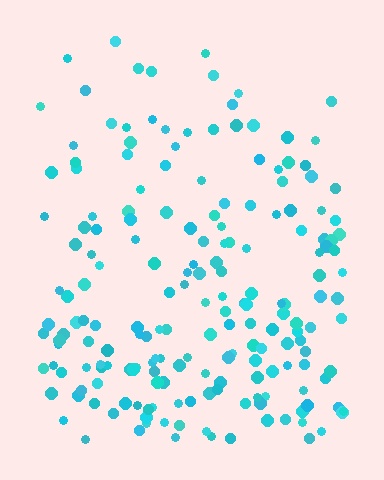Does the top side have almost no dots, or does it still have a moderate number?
Still a moderate number, just noticeably fewer than the bottom.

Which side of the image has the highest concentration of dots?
The bottom.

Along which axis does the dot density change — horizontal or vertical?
Vertical.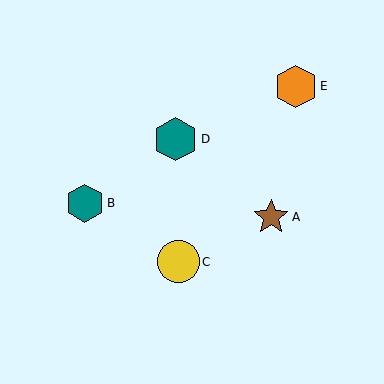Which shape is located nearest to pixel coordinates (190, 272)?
The yellow circle (labeled C) at (178, 262) is nearest to that location.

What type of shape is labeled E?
Shape E is an orange hexagon.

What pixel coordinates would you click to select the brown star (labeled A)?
Click at (271, 217) to select the brown star A.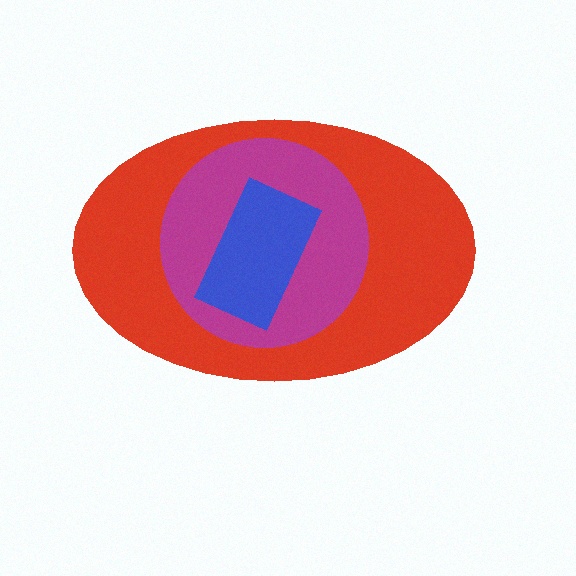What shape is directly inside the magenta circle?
The blue rectangle.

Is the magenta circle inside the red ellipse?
Yes.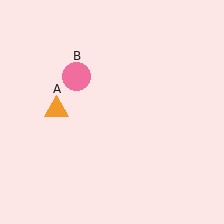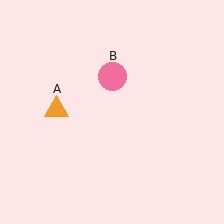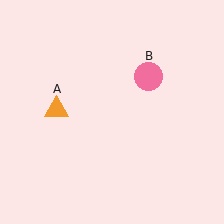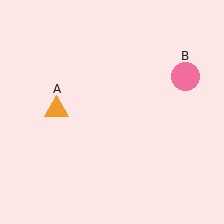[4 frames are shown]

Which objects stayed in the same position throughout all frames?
Orange triangle (object A) remained stationary.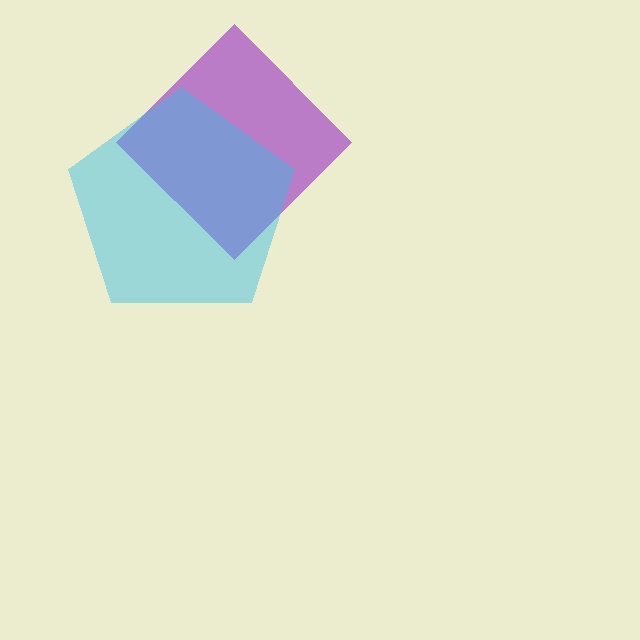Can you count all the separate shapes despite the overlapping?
Yes, there are 2 separate shapes.